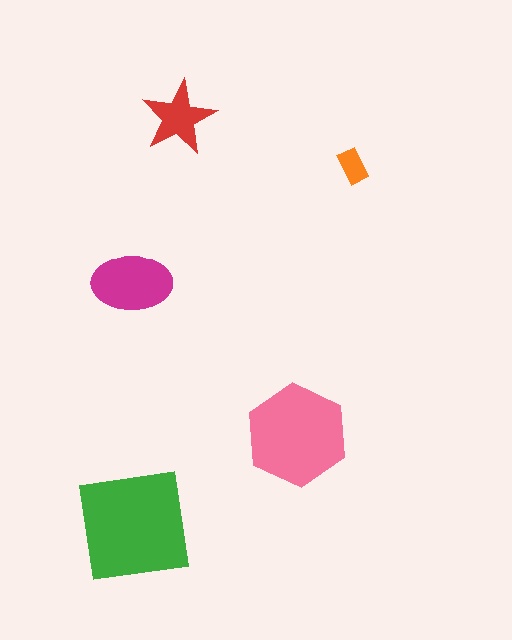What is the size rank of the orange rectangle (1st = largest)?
5th.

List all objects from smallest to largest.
The orange rectangle, the red star, the magenta ellipse, the pink hexagon, the green square.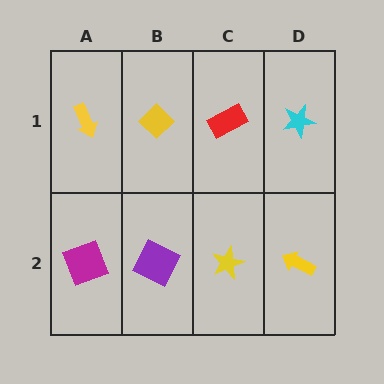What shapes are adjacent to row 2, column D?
A cyan star (row 1, column D), a yellow star (row 2, column C).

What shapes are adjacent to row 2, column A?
A yellow arrow (row 1, column A), a purple square (row 2, column B).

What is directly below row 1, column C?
A yellow star.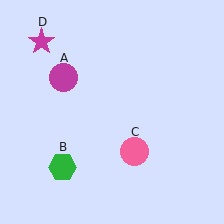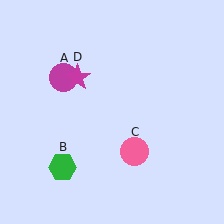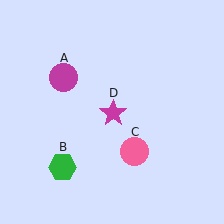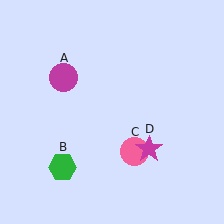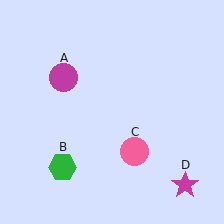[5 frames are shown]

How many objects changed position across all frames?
1 object changed position: magenta star (object D).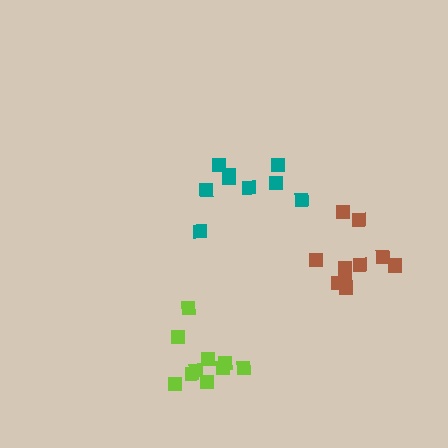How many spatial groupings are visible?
There are 3 spatial groupings.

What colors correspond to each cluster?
The clusters are colored: teal, lime, brown.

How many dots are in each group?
Group 1: 9 dots, Group 2: 10 dots, Group 3: 10 dots (29 total).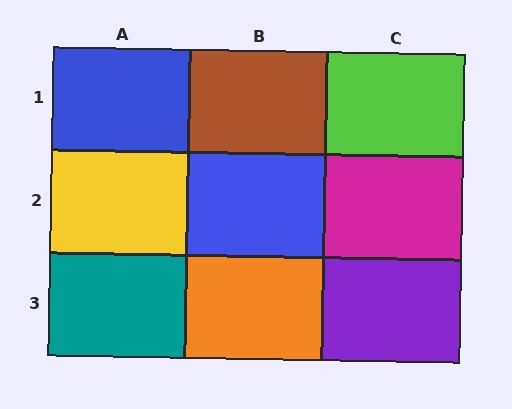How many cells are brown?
1 cell is brown.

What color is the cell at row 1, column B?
Brown.